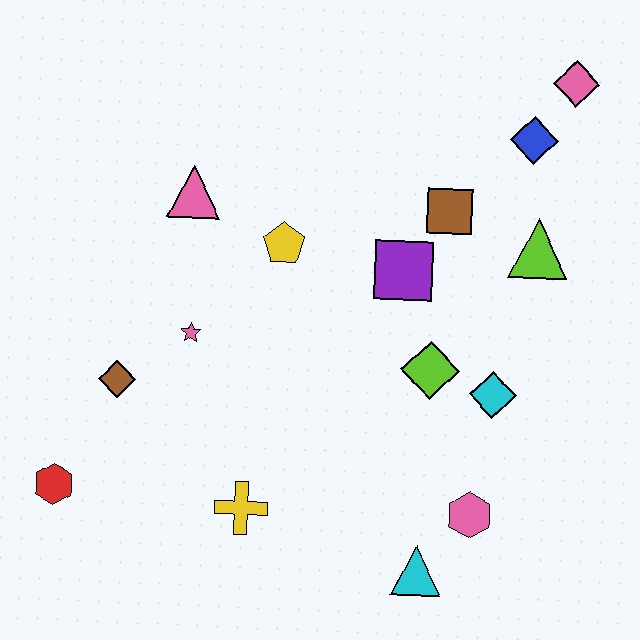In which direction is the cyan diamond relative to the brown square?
The cyan diamond is below the brown square.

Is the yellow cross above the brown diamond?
No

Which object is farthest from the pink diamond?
The red hexagon is farthest from the pink diamond.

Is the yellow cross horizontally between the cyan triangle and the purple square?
No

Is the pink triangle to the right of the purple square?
No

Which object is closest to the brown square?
The purple square is closest to the brown square.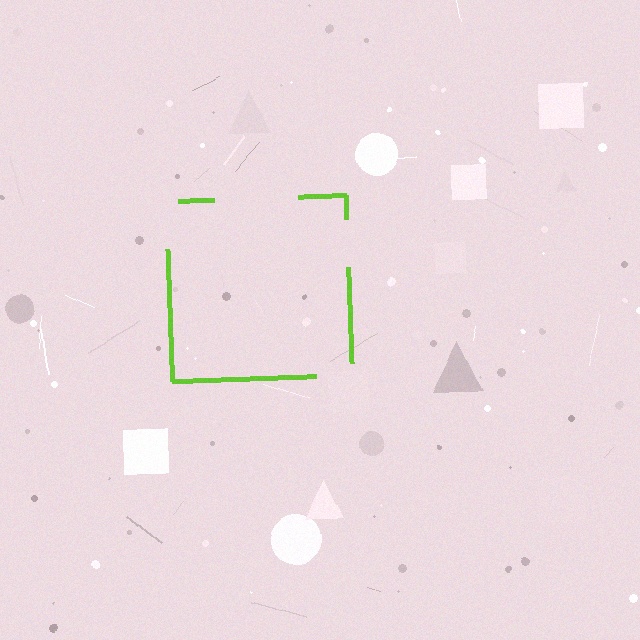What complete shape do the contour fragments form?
The contour fragments form a square.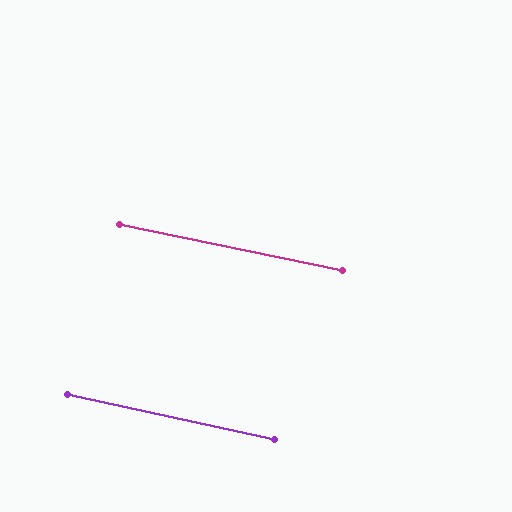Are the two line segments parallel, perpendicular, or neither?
Parallel — their directions differ by only 0.7°.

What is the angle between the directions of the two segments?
Approximately 1 degree.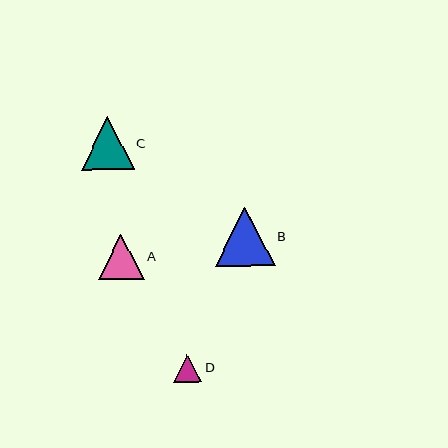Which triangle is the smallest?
Triangle D is the smallest with a size of approximately 29 pixels.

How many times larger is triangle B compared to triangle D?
Triangle B is approximately 2.1 times the size of triangle D.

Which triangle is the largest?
Triangle B is the largest with a size of approximately 59 pixels.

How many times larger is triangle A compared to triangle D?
Triangle A is approximately 1.6 times the size of triangle D.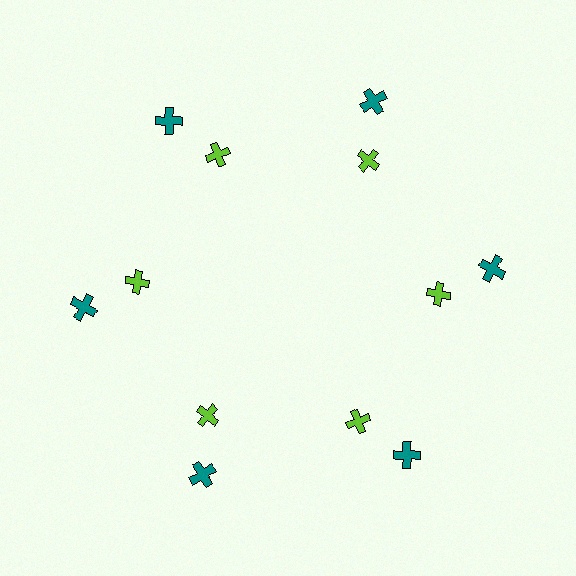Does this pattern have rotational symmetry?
Yes, this pattern has 6-fold rotational symmetry. It looks the same after rotating 60 degrees around the center.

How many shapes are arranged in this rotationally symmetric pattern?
There are 12 shapes, arranged in 6 groups of 2.